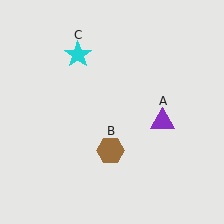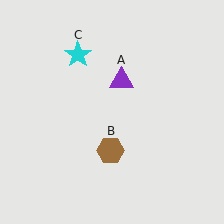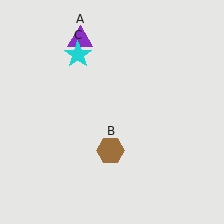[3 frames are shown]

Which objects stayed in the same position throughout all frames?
Brown hexagon (object B) and cyan star (object C) remained stationary.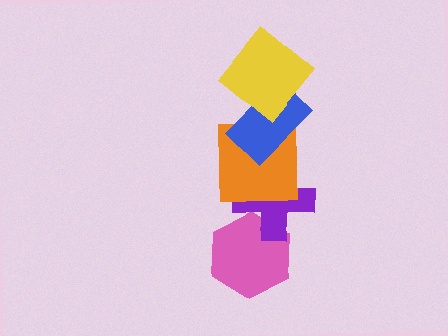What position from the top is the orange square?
The orange square is 3rd from the top.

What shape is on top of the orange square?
The blue rectangle is on top of the orange square.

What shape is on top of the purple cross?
The orange square is on top of the purple cross.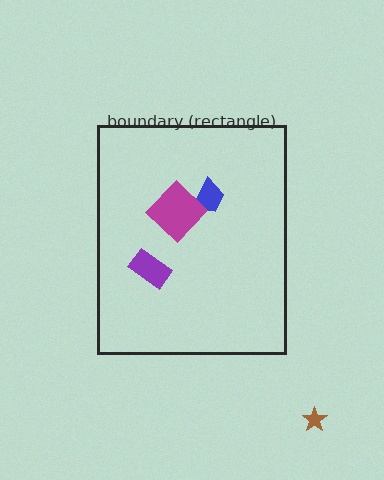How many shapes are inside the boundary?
3 inside, 1 outside.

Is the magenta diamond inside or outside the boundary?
Inside.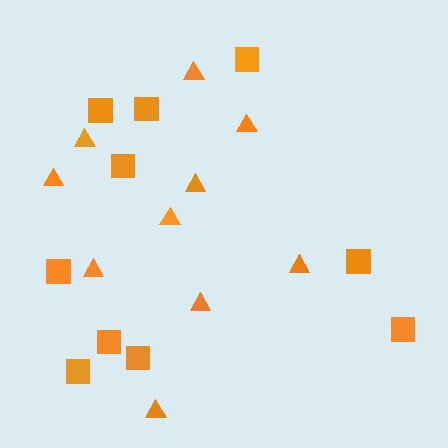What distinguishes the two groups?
There are 2 groups: one group of squares (10) and one group of triangles (10).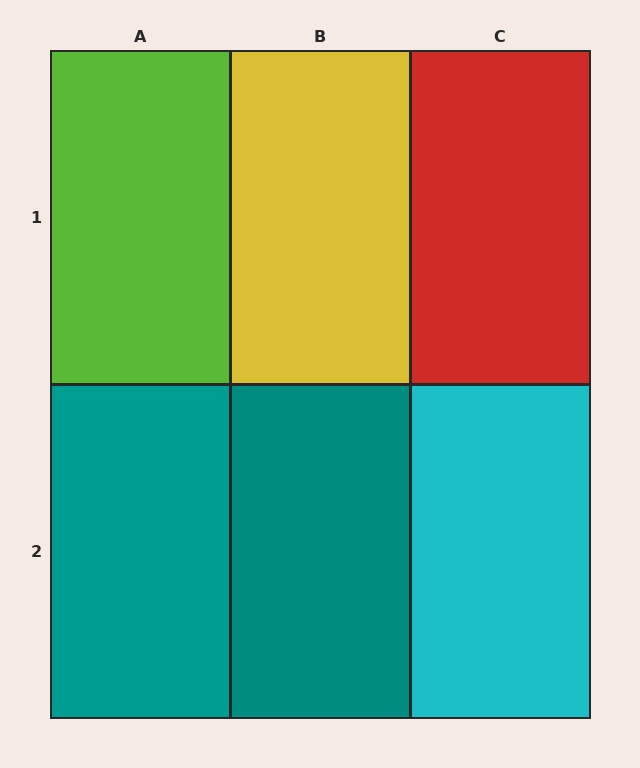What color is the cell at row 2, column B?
Teal.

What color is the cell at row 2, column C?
Cyan.